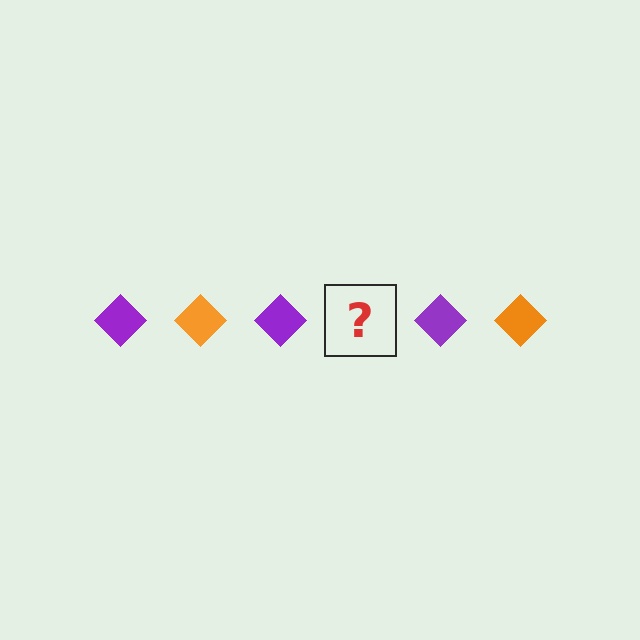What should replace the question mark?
The question mark should be replaced with an orange diamond.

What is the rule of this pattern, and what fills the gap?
The rule is that the pattern cycles through purple, orange diamonds. The gap should be filled with an orange diamond.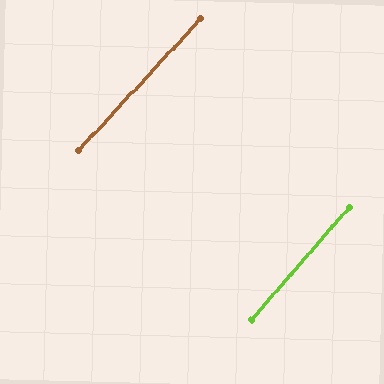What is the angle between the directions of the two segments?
Approximately 2 degrees.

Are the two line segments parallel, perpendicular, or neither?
Parallel — their directions differ by only 1.8°.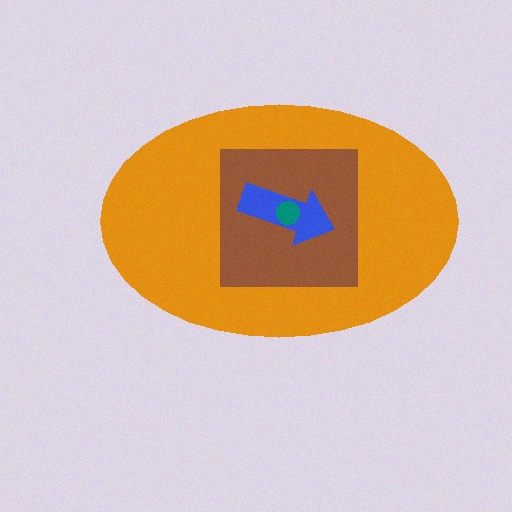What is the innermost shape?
The teal circle.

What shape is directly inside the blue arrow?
The teal circle.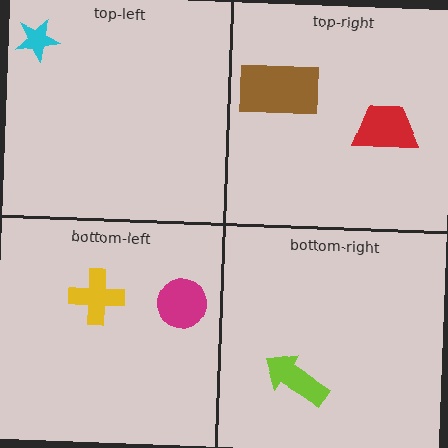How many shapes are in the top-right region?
2.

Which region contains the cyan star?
The top-left region.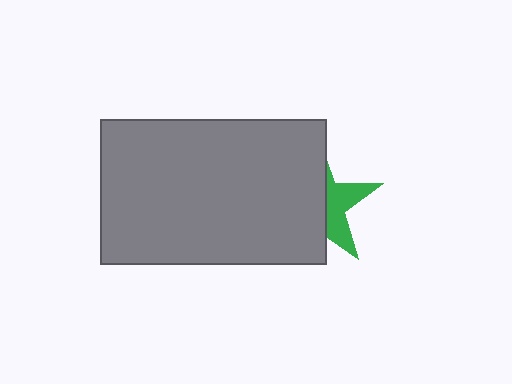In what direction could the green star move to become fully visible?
The green star could move right. That would shift it out from behind the gray rectangle entirely.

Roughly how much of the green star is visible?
A small part of it is visible (roughly 36%).